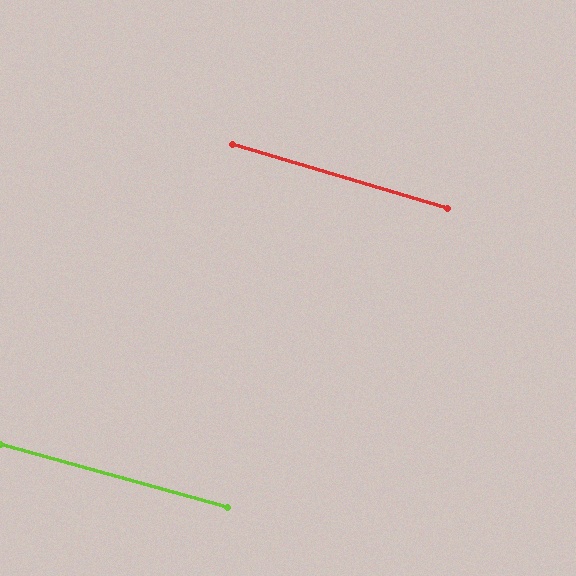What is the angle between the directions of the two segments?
Approximately 1 degree.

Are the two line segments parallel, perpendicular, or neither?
Parallel — their directions differ by only 1.1°.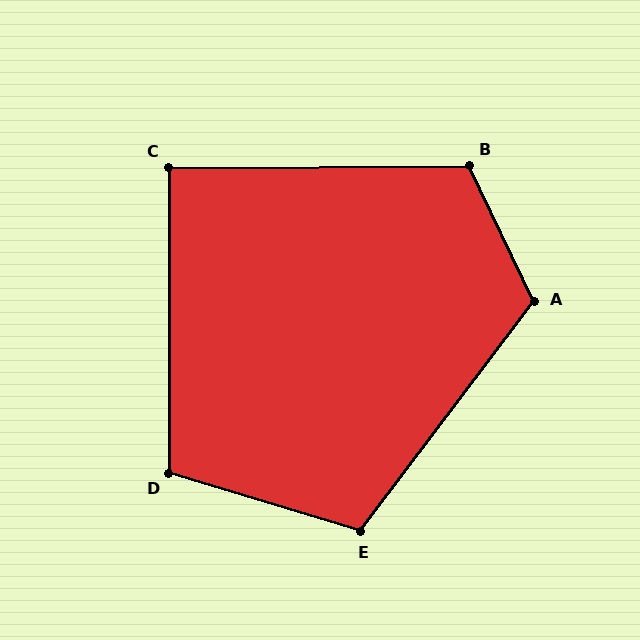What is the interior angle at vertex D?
Approximately 107 degrees (obtuse).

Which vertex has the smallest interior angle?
C, at approximately 90 degrees.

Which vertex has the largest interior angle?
A, at approximately 117 degrees.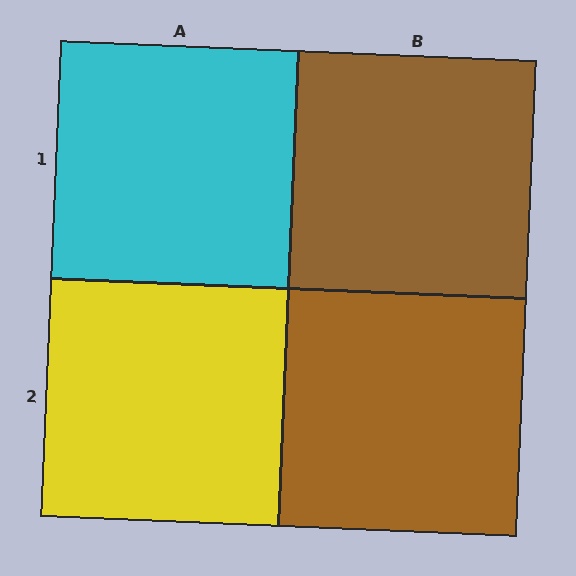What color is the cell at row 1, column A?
Cyan.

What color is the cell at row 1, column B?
Brown.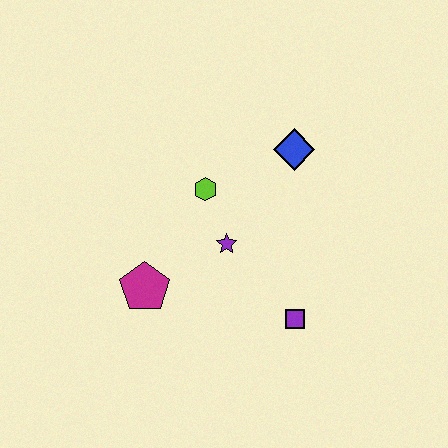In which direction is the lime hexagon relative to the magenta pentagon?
The lime hexagon is above the magenta pentagon.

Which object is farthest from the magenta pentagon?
The blue diamond is farthest from the magenta pentagon.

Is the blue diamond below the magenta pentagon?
No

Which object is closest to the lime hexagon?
The purple star is closest to the lime hexagon.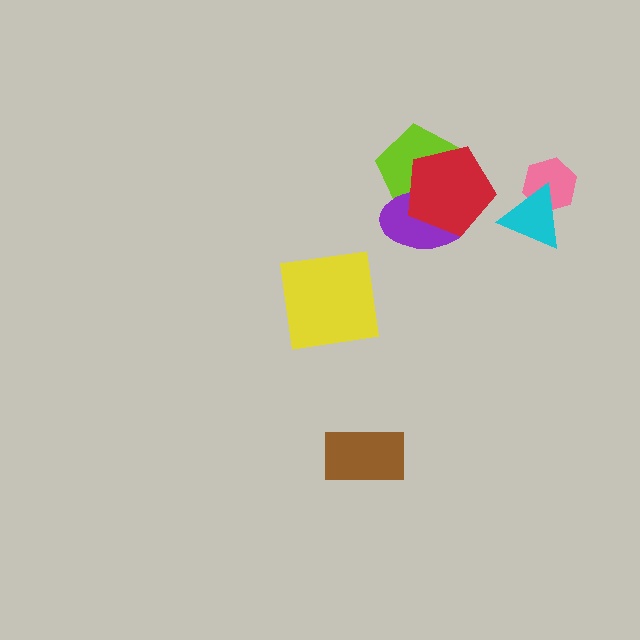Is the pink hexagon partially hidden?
Yes, it is partially covered by another shape.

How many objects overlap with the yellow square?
0 objects overlap with the yellow square.